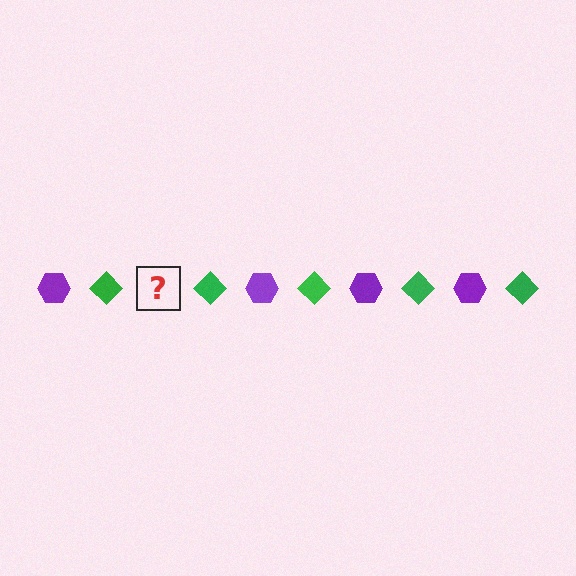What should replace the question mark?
The question mark should be replaced with a purple hexagon.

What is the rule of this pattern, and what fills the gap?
The rule is that the pattern alternates between purple hexagon and green diamond. The gap should be filled with a purple hexagon.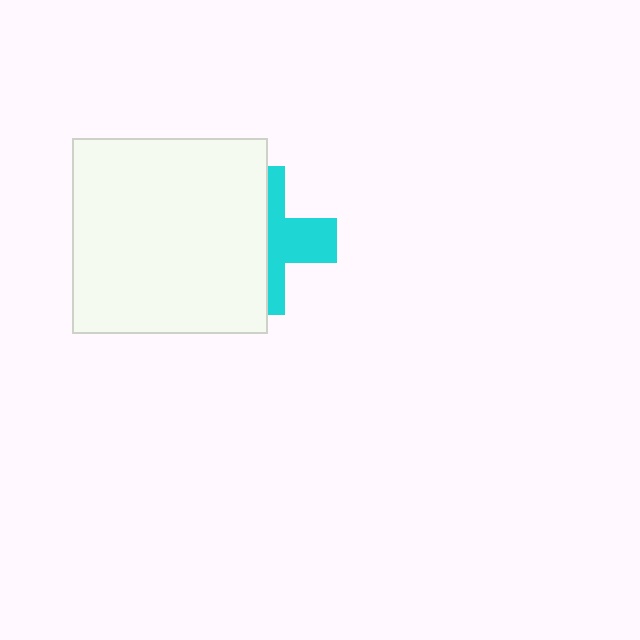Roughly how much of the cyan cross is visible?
A small part of it is visible (roughly 44%).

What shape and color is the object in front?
The object in front is a white square.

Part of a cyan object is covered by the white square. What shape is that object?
It is a cross.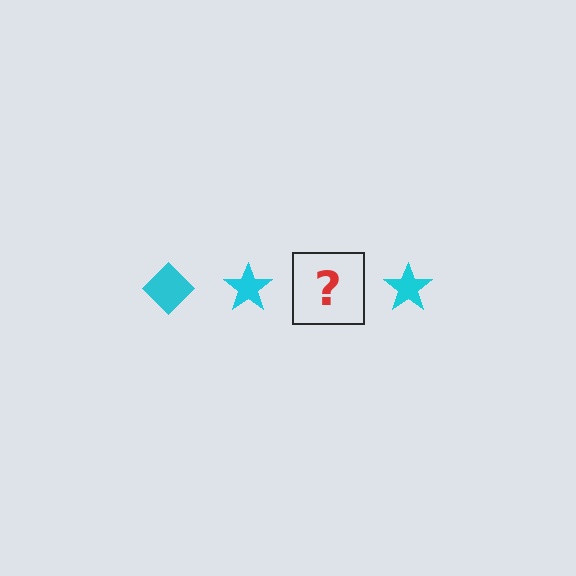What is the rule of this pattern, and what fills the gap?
The rule is that the pattern cycles through diamond, star shapes in cyan. The gap should be filled with a cyan diamond.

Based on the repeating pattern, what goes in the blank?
The blank should be a cyan diamond.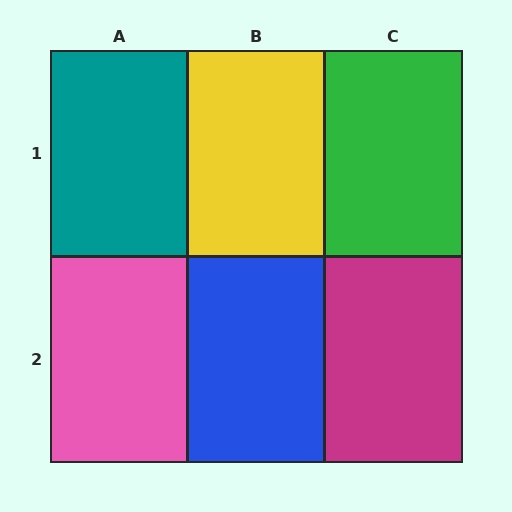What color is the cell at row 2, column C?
Magenta.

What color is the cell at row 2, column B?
Blue.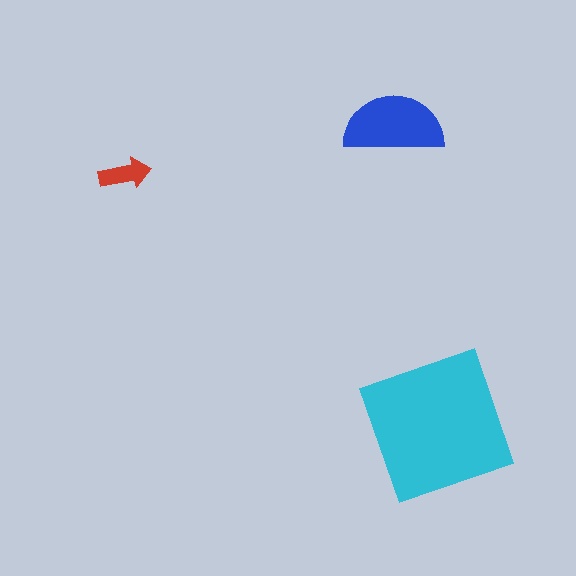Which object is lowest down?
The cyan square is bottommost.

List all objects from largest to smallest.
The cyan square, the blue semicircle, the red arrow.